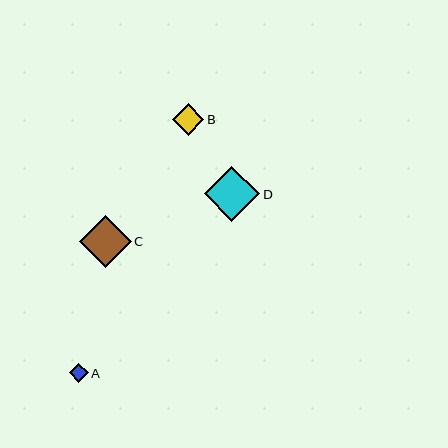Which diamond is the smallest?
Diamond A is the smallest with a size of approximately 19 pixels.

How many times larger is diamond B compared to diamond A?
Diamond B is approximately 1.7 times the size of diamond A.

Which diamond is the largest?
Diamond D is the largest with a size of approximately 55 pixels.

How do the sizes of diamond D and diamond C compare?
Diamond D and diamond C are approximately the same size.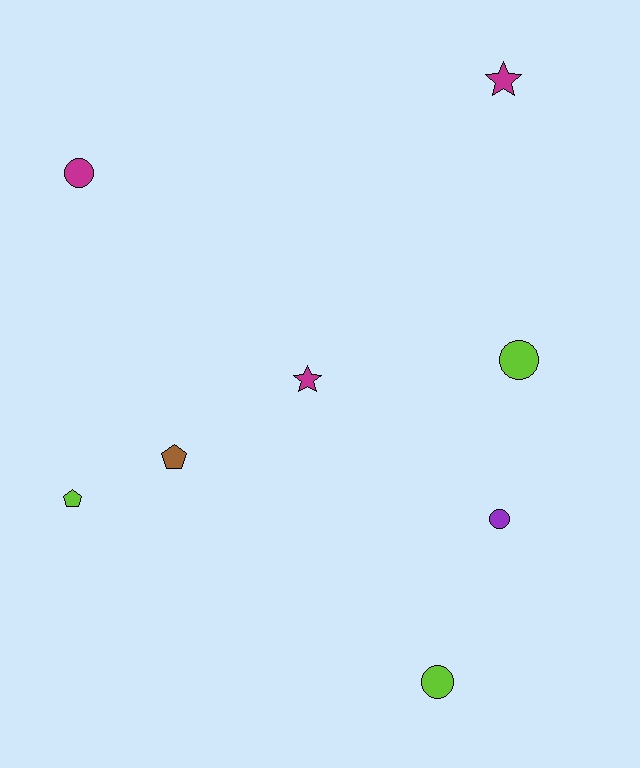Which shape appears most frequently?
Circle, with 4 objects.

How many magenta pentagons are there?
There are no magenta pentagons.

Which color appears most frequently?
Magenta, with 3 objects.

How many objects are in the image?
There are 8 objects.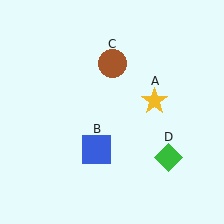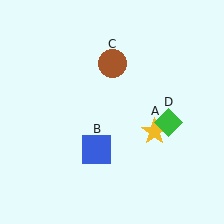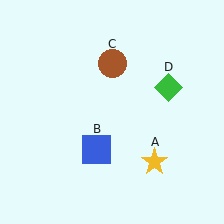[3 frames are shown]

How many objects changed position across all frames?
2 objects changed position: yellow star (object A), green diamond (object D).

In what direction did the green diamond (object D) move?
The green diamond (object D) moved up.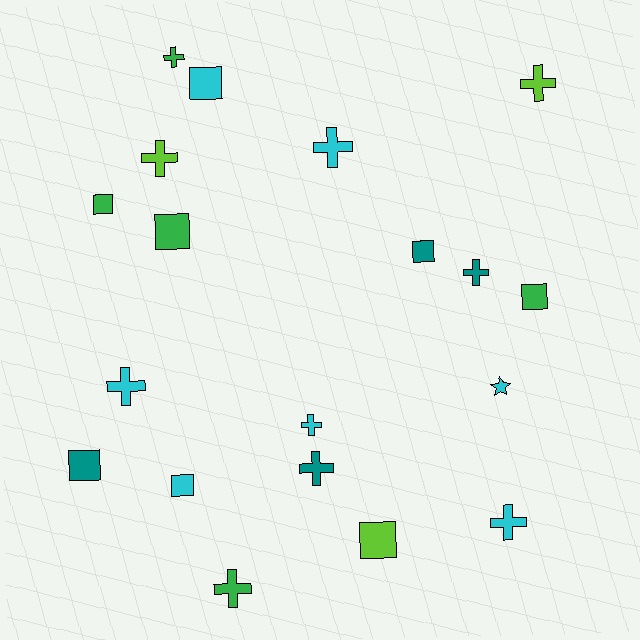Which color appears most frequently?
Cyan, with 7 objects.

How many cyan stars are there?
There is 1 cyan star.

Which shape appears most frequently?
Cross, with 10 objects.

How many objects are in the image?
There are 19 objects.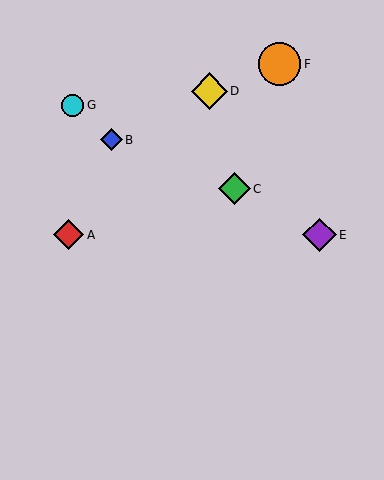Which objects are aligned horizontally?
Objects A, E are aligned horizontally.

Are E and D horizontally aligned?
No, E is at y≈235 and D is at y≈91.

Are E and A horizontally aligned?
Yes, both are at y≈235.